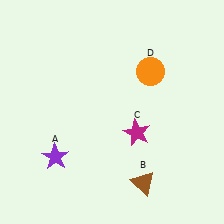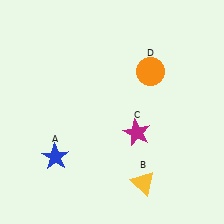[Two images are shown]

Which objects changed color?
A changed from purple to blue. B changed from brown to yellow.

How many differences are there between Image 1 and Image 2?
There are 2 differences between the two images.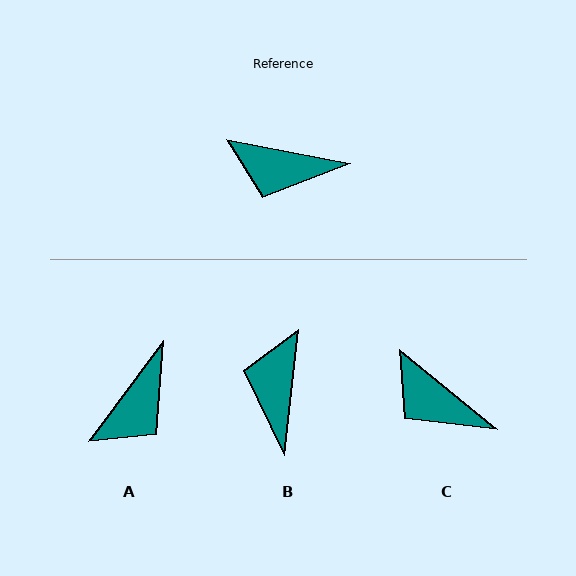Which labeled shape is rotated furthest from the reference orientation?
B, about 85 degrees away.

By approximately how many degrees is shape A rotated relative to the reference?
Approximately 64 degrees counter-clockwise.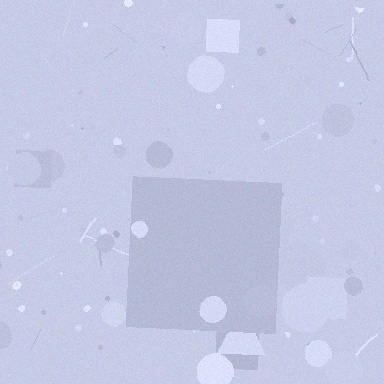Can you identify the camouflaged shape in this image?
The camouflaged shape is a square.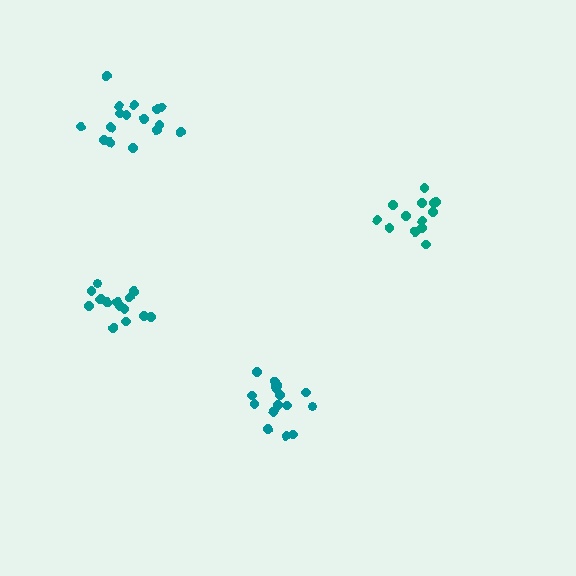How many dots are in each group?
Group 1: 16 dots, Group 2: 13 dots, Group 3: 14 dots, Group 4: 15 dots (58 total).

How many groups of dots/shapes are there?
There are 4 groups.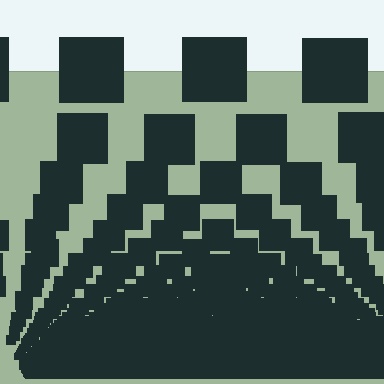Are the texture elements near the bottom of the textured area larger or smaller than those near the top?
Smaller. The gradient is inverted — elements near the bottom are smaller and denser.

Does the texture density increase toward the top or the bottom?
Density increases toward the bottom.